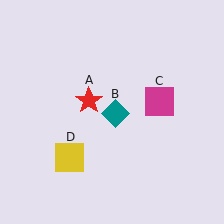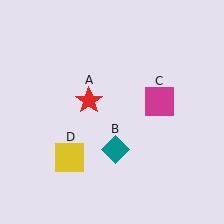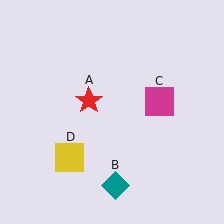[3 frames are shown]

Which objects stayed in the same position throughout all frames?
Red star (object A) and magenta square (object C) and yellow square (object D) remained stationary.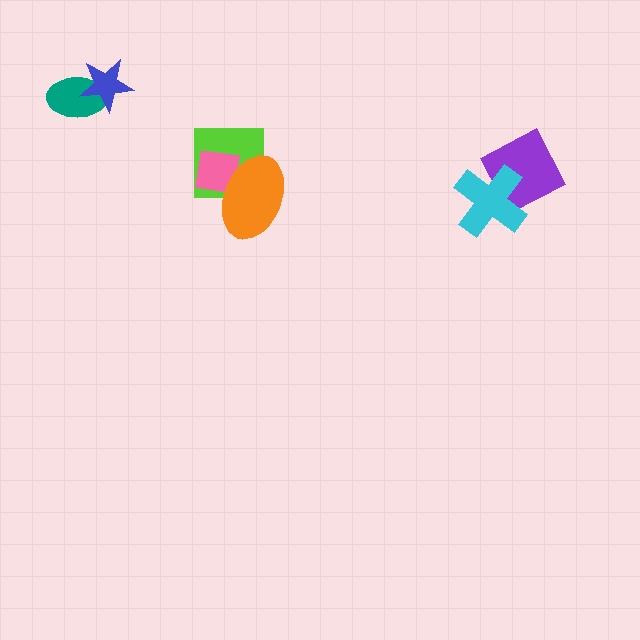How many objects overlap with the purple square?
1 object overlaps with the purple square.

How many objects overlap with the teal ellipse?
1 object overlaps with the teal ellipse.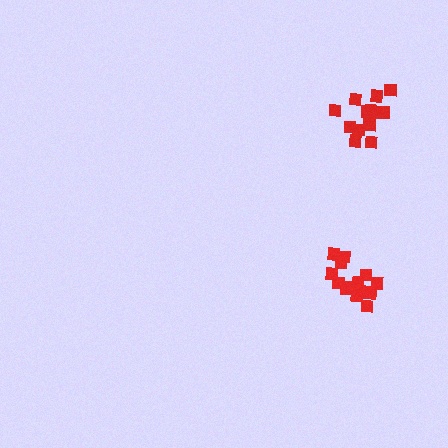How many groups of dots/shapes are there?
There are 2 groups.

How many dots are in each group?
Group 1: 15 dots, Group 2: 13 dots (28 total).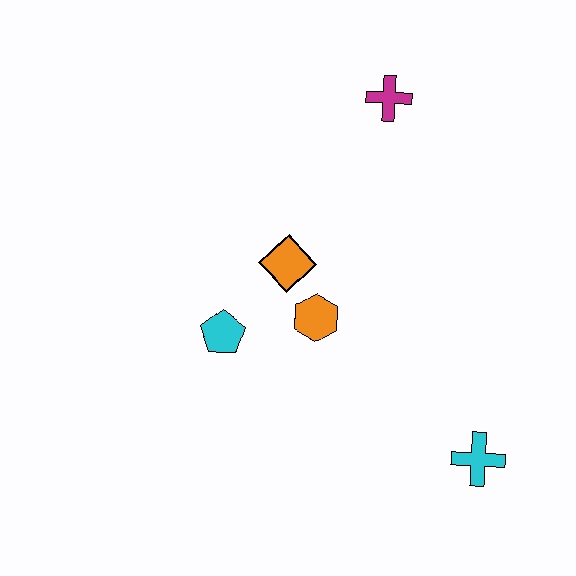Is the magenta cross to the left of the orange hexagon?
No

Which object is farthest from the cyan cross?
The magenta cross is farthest from the cyan cross.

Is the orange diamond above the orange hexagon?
Yes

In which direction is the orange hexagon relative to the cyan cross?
The orange hexagon is to the left of the cyan cross.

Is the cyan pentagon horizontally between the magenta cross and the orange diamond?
No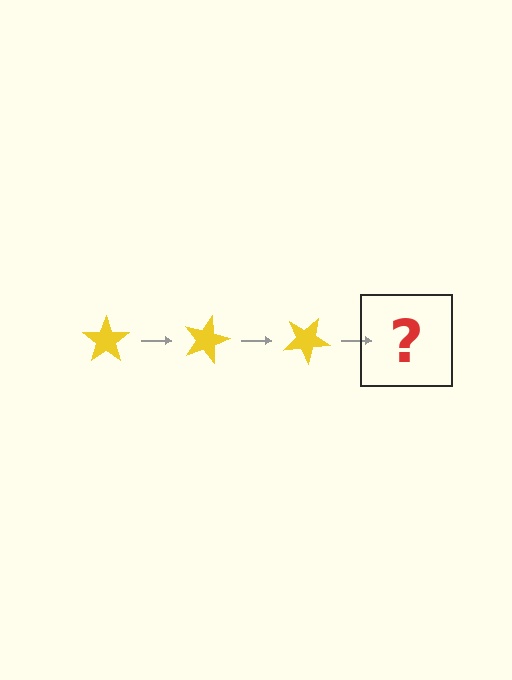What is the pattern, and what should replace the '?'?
The pattern is that the star rotates 15 degrees each step. The '?' should be a yellow star rotated 45 degrees.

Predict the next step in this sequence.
The next step is a yellow star rotated 45 degrees.